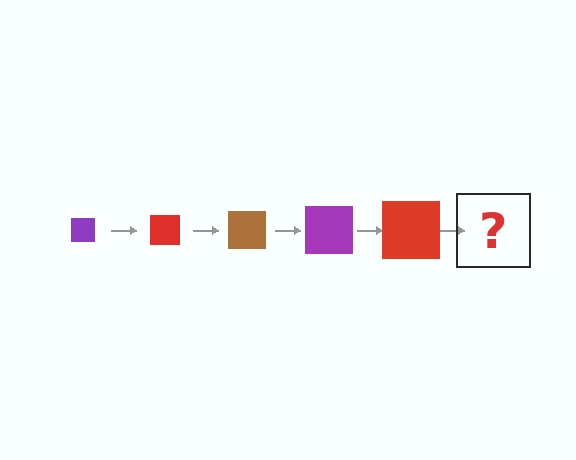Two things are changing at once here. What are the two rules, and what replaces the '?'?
The two rules are that the square grows larger each step and the color cycles through purple, red, and brown. The '?' should be a brown square, larger than the previous one.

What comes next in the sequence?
The next element should be a brown square, larger than the previous one.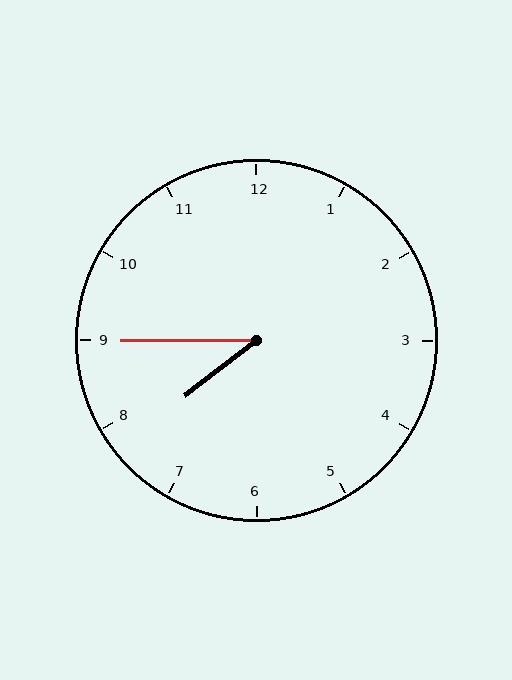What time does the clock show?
7:45.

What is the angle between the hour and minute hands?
Approximately 38 degrees.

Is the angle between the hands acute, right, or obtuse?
It is acute.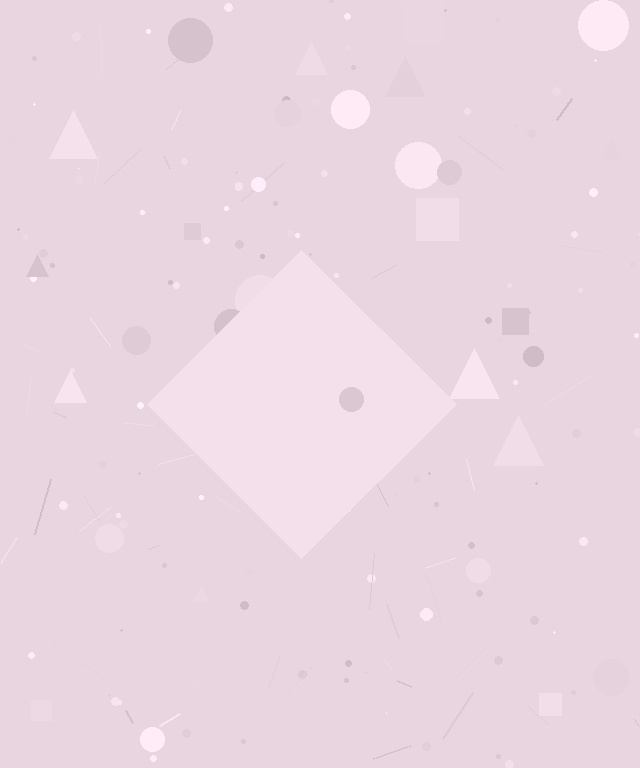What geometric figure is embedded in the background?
A diamond is embedded in the background.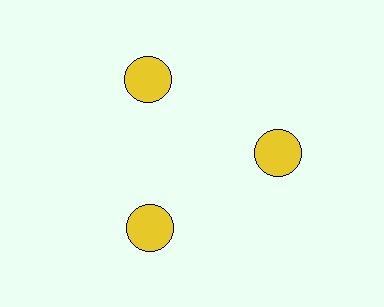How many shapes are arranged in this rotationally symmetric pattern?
There are 3 shapes, arranged in 3 groups of 1.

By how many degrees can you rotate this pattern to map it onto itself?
The pattern maps onto itself every 120 degrees of rotation.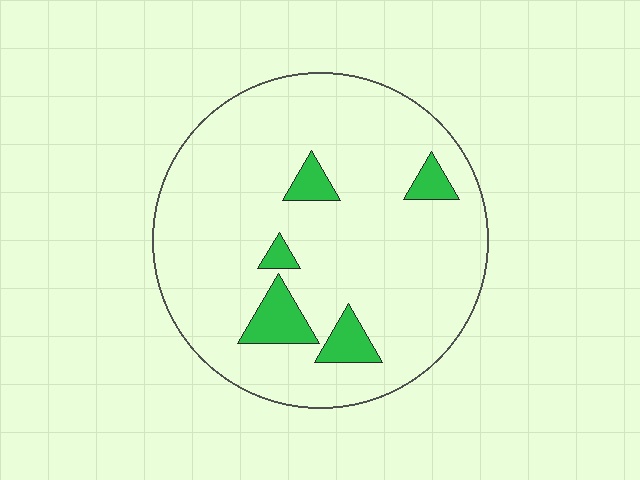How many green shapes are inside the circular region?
5.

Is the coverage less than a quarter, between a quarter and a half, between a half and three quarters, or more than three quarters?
Less than a quarter.